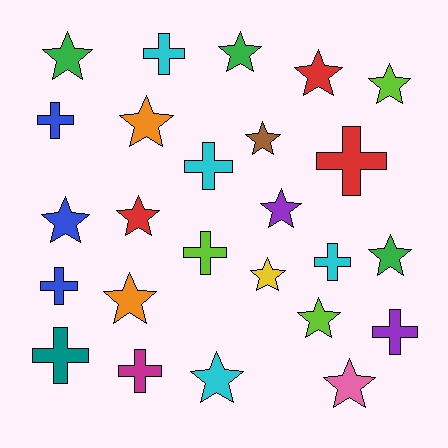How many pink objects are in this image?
There is 1 pink object.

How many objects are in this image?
There are 25 objects.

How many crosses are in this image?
There are 10 crosses.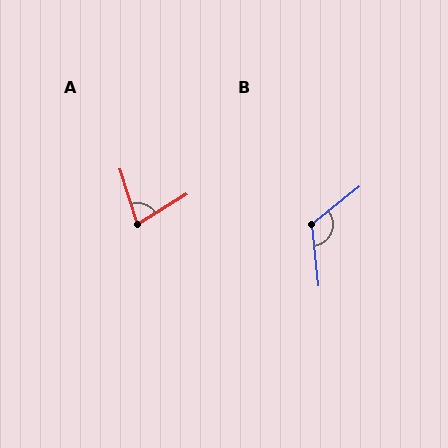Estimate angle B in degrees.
Approximately 122 degrees.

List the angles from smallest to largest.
A (75°), B (122°).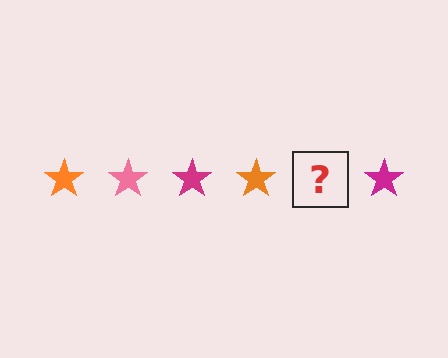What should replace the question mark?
The question mark should be replaced with a pink star.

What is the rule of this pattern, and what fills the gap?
The rule is that the pattern cycles through orange, pink, magenta stars. The gap should be filled with a pink star.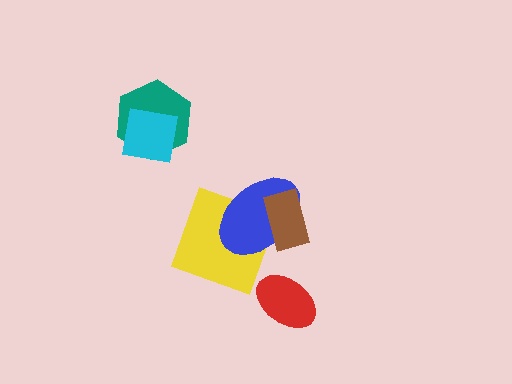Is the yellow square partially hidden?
Yes, it is partially covered by another shape.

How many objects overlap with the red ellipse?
0 objects overlap with the red ellipse.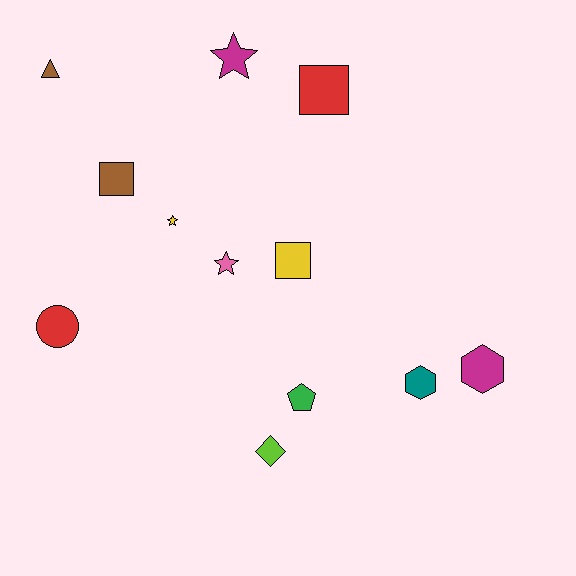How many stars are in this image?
There are 3 stars.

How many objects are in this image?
There are 12 objects.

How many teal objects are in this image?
There is 1 teal object.